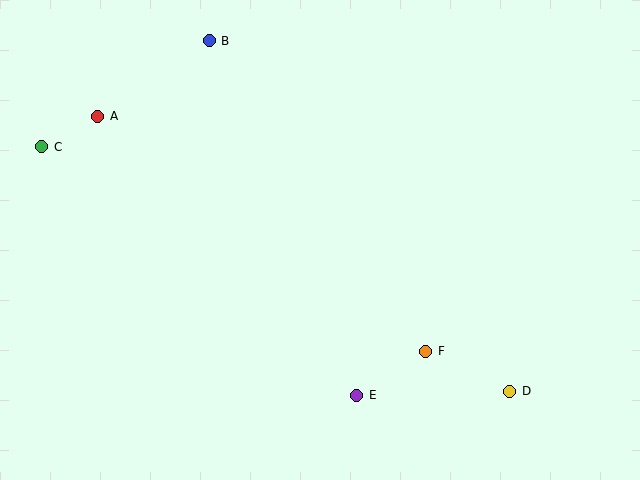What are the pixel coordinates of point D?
Point D is at (510, 391).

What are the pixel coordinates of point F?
Point F is at (426, 351).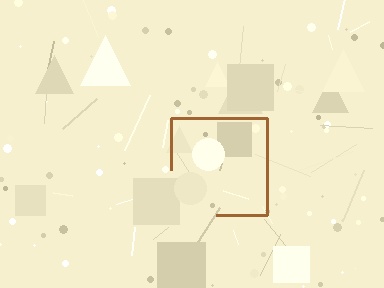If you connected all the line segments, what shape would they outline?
They would outline a square.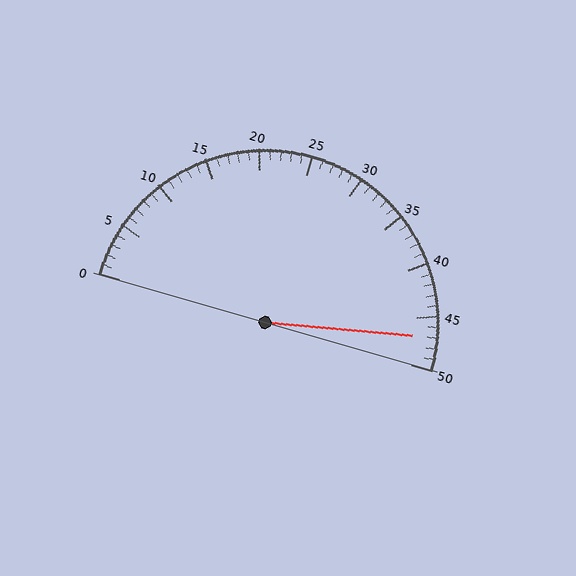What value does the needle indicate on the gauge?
The needle indicates approximately 47.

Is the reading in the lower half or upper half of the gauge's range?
The reading is in the upper half of the range (0 to 50).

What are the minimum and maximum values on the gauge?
The gauge ranges from 0 to 50.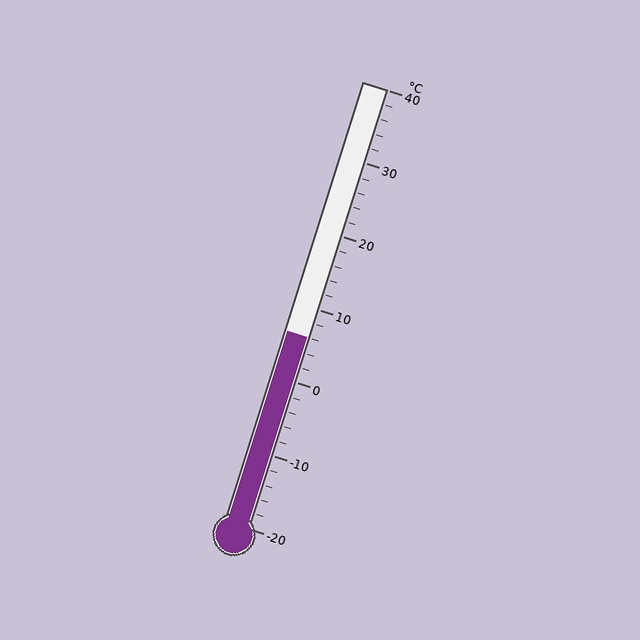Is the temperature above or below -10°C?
The temperature is above -10°C.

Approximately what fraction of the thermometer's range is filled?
The thermometer is filled to approximately 45% of its range.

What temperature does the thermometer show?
The thermometer shows approximately 6°C.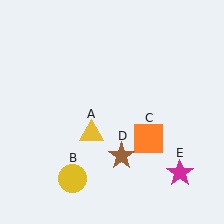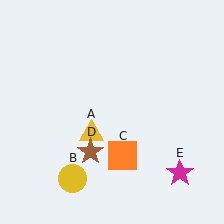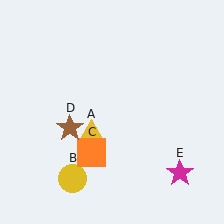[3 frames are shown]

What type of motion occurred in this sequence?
The orange square (object C), brown star (object D) rotated clockwise around the center of the scene.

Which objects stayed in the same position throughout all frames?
Yellow triangle (object A) and yellow circle (object B) and magenta star (object E) remained stationary.